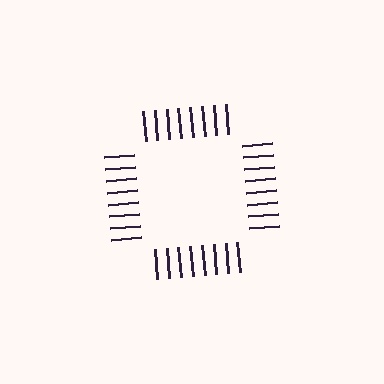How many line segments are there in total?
32 — 8 along each of the 4 edges.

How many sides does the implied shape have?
4 sides — the line-ends trace a square.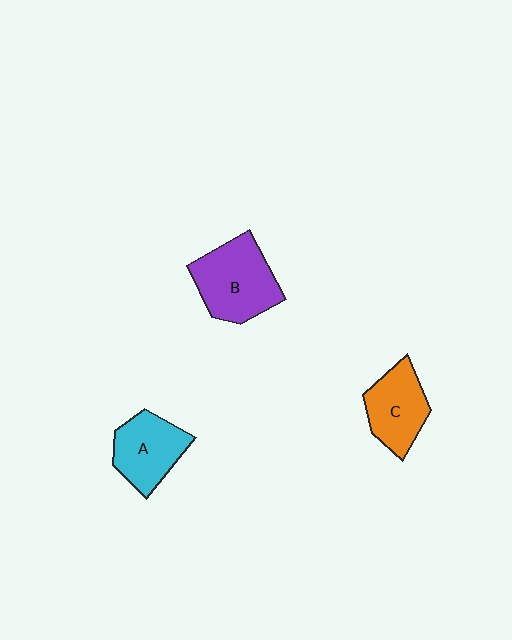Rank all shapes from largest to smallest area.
From largest to smallest: B (purple), A (cyan), C (orange).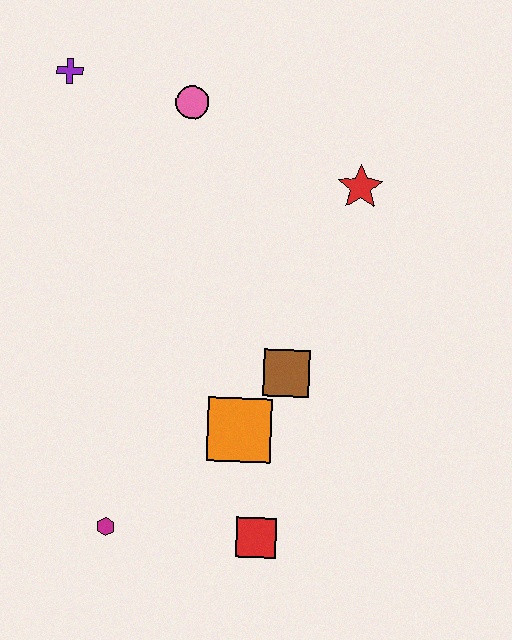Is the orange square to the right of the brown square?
No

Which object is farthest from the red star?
The magenta hexagon is farthest from the red star.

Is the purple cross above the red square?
Yes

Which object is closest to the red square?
The orange square is closest to the red square.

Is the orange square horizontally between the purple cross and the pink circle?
No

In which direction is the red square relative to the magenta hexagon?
The red square is to the right of the magenta hexagon.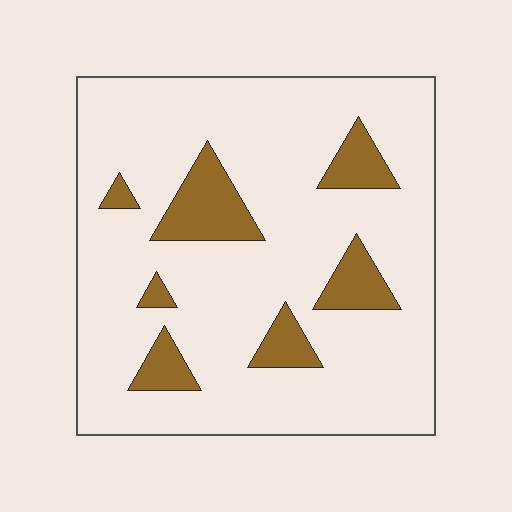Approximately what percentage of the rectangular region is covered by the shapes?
Approximately 15%.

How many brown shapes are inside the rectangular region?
7.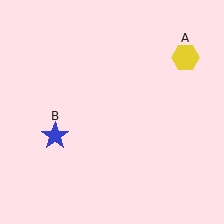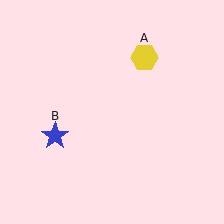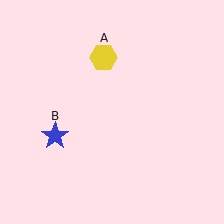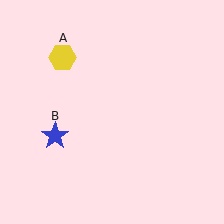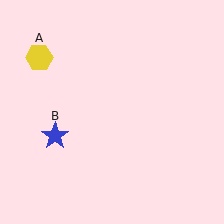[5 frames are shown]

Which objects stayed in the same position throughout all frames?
Blue star (object B) remained stationary.